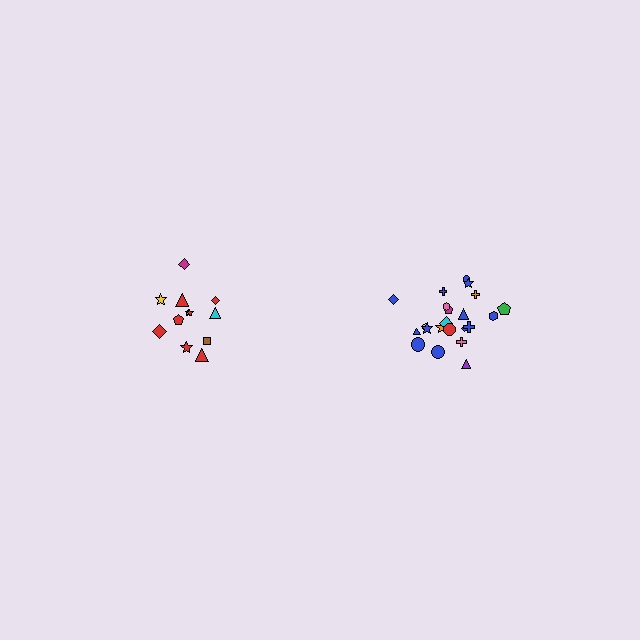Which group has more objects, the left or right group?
The right group.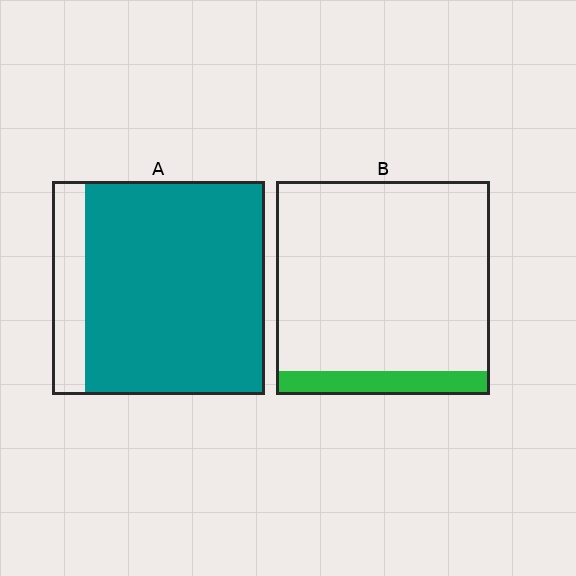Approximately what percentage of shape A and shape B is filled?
A is approximately 85% and B is approximately 10%.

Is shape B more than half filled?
No.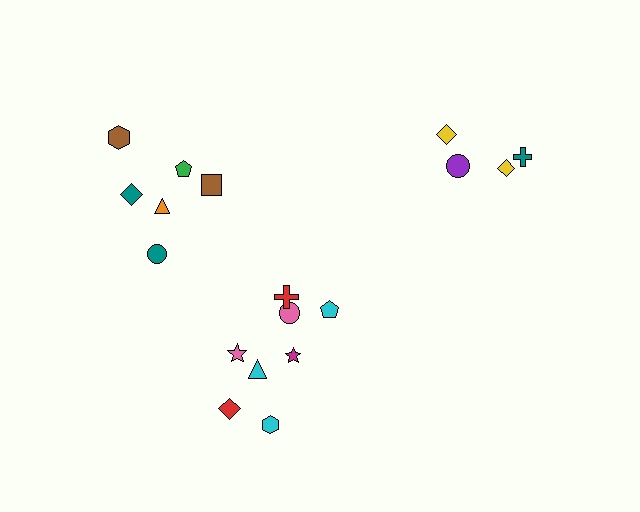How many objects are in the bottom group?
There are 8 objects.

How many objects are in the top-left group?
There are 6 objects.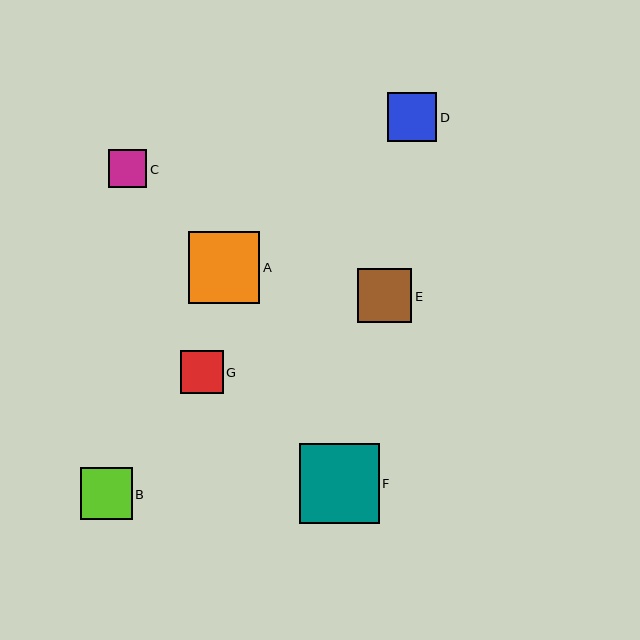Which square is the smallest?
Square C is the smallest with a size of approximately 38 pixels.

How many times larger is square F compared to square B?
Square F is approximately 1.6 times the size of square B.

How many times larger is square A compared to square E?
Square A is approximately 1.3 times the size of square E.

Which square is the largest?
Square F is the largest with a size of approximately 80 pixels.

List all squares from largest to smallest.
From largest to smallest: F, A, E, B, D, G, C.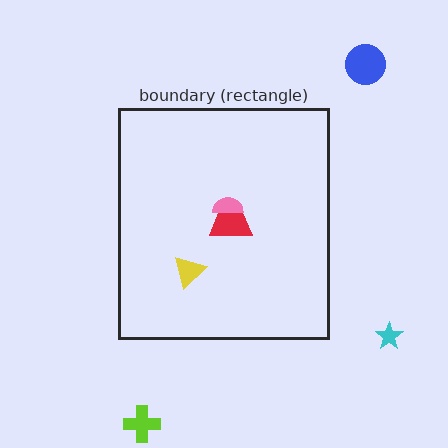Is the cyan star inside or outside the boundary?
Outside.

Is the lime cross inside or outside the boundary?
Outside.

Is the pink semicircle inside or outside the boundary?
Inside.